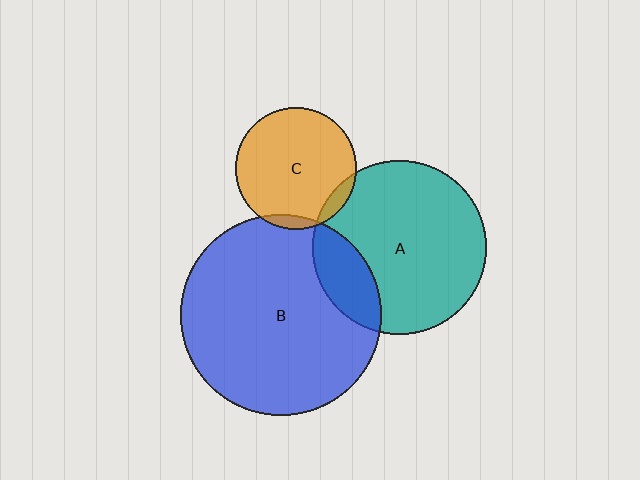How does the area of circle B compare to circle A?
Approximately 1.3 times.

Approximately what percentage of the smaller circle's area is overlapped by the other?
Approximately 5%.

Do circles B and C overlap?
Yes.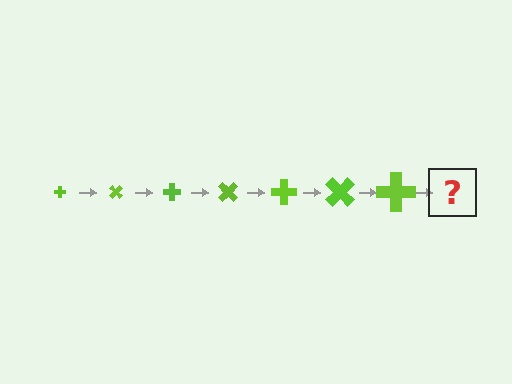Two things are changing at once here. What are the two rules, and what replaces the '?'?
The two rules are that the cross grows larger each step and it rotates 45 degrees each step. The '?' should be a cross, larger than the previous one and rotated 315 degrees from the start.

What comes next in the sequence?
The next element should be a cross, larger than the previous one and rotated 315 degrees from the start.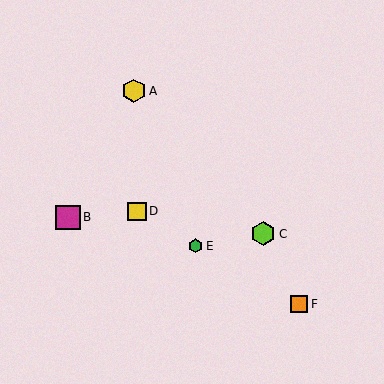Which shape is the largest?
The magenta square (labeled B) is the largest.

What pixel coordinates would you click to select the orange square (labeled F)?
Click at (299, 304) to select the orange square F.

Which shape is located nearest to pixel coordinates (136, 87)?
The yellow hexagon (labeled A) at (134, 91) is nearest to that location.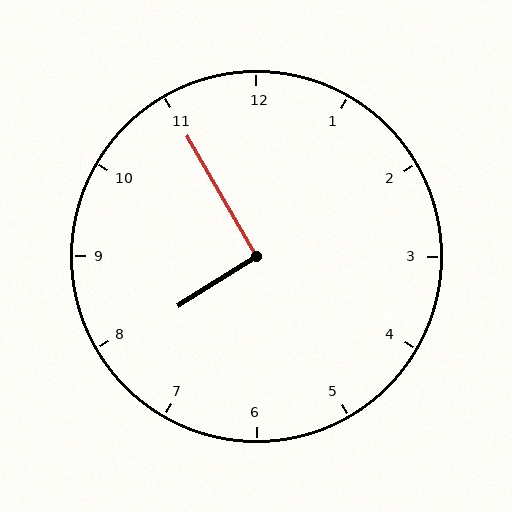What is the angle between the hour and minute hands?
Approximately 92 degrees.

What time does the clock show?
7:55.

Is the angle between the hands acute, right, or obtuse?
It is right.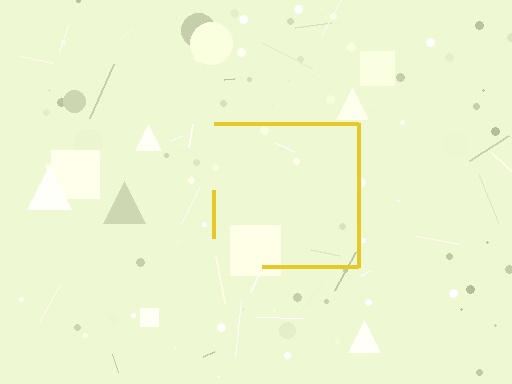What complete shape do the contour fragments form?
The contour fragments form a square.